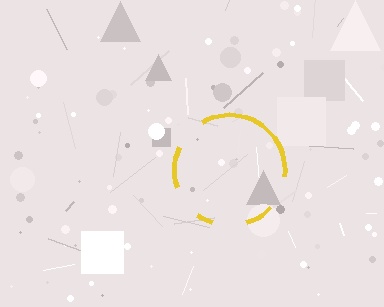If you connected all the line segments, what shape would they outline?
They would outline a circle.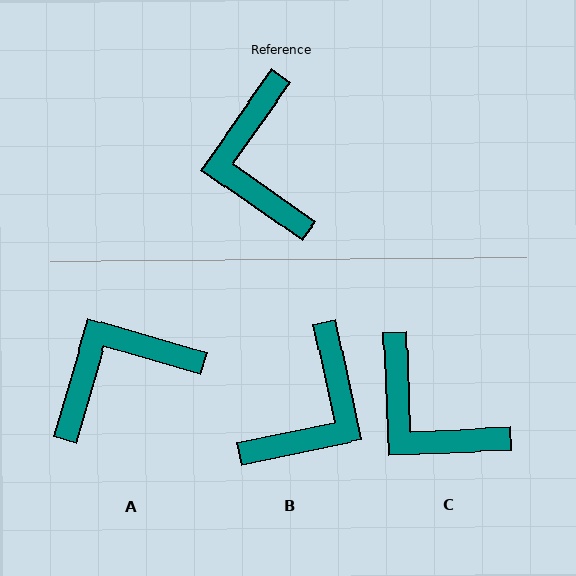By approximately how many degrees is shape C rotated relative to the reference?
Approximately 38 degrees counter-clockwise.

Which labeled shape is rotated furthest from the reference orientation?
B, about 137 degrees away.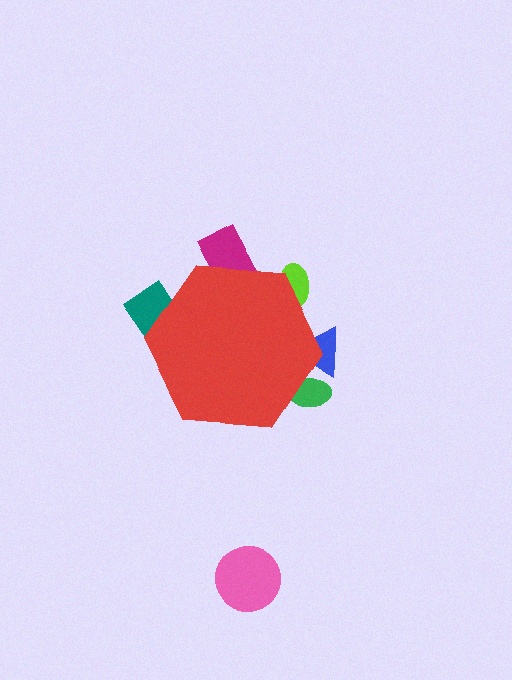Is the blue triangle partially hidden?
Yes, the blue triangle is partially hidden behind the red hexagon.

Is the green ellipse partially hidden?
Yes, the green ellipse is partially hidden behind the red hexagon.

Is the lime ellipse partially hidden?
Yes, the lime ellipse is partially hidden behind the red hexagon.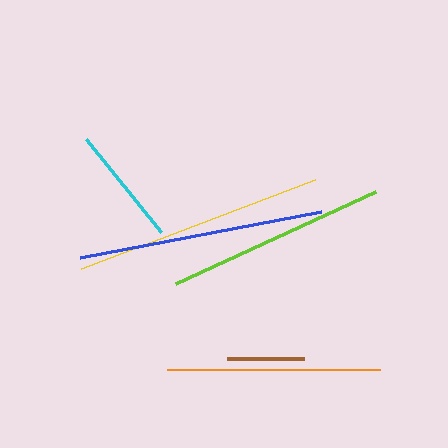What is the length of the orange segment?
The orange segment is approximately 213 pixels long.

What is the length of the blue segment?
The blue segment is approximately 246 pixels long.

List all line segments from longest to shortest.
From longest to shortest: yellow, blue, lime, orange, cyan, brown.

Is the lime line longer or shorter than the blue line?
The blue line is longer than the lime line.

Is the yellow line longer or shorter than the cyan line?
The yellow line is longer than the cyan line.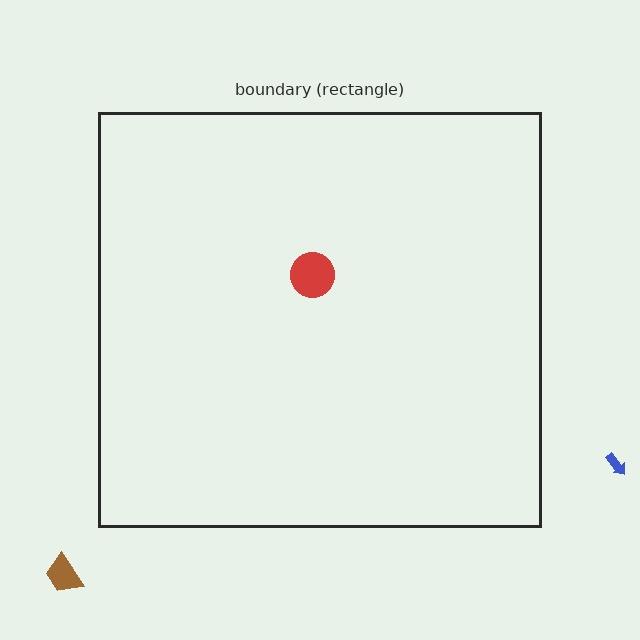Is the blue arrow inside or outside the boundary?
Outside.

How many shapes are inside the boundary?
1 inside, 2 outside.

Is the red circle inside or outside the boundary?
Inside.